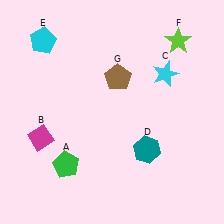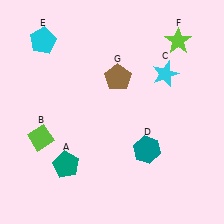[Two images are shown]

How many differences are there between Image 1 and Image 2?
There are 2 differences between the two images.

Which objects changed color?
A changed from green to teal. B changed from magenta to lime.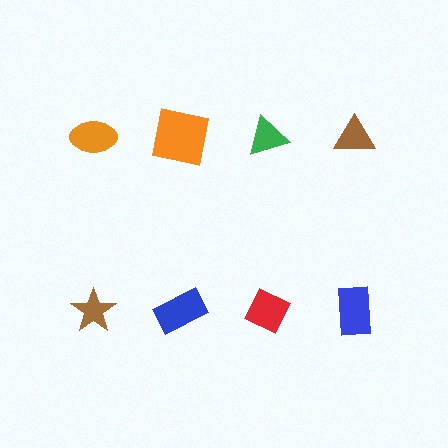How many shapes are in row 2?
4 shapes.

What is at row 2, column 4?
A blue rectangle.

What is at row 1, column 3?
A green triangle.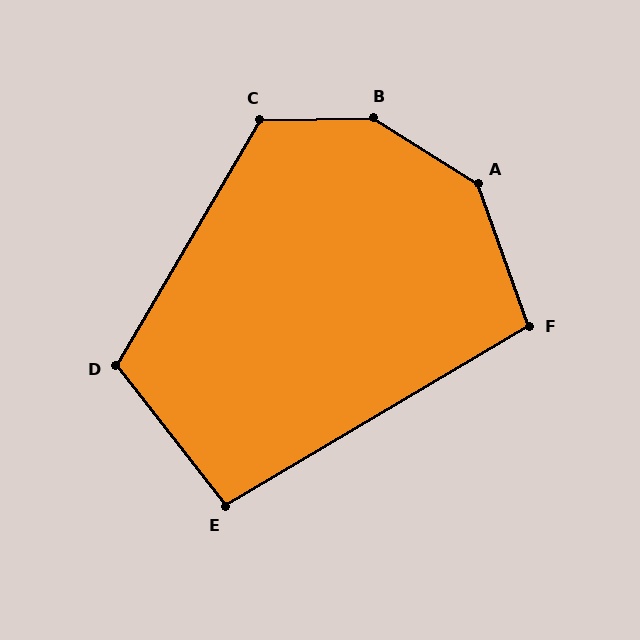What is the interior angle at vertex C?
Approximately 121 degrees (obtuse).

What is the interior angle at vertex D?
Approximately 112 degrees (obtuse).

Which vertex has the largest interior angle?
B, at approximately 147 degrees.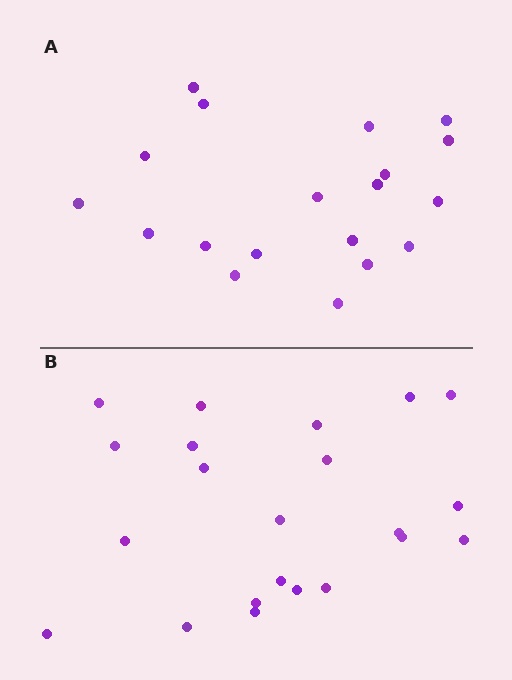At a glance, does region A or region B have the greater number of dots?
Region B (the bottom region) has more dots.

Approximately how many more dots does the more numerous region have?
Region B has just a few more — roughly 2 or 3 more dots than region A.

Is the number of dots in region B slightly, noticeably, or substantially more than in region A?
Region B has only slightly more — the two regions are fairly close. The ratio is roughly 1.2 to 1.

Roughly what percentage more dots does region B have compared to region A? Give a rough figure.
About 15% more.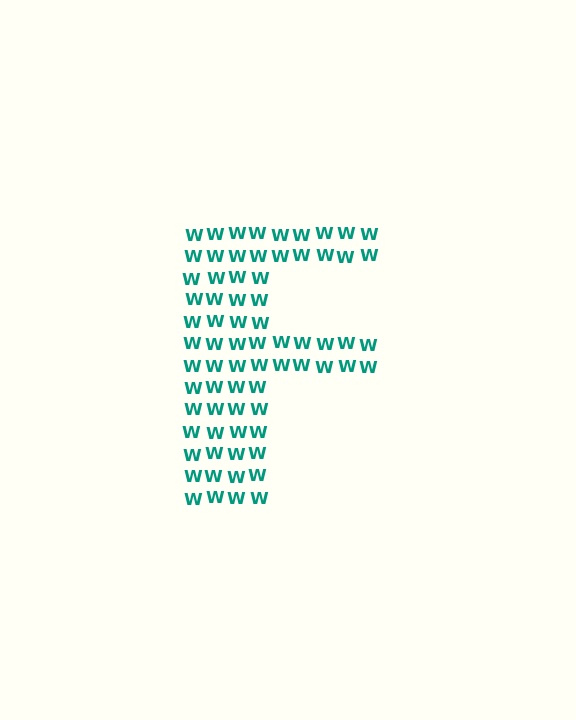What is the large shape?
The large shape is the letter F.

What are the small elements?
The small elements are letter W's.